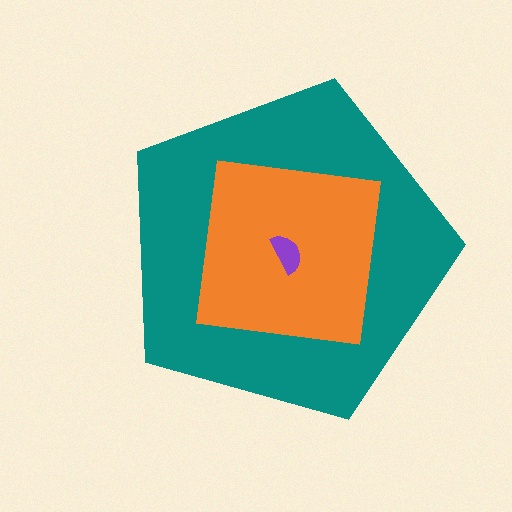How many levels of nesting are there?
3.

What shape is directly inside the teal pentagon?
The orange square.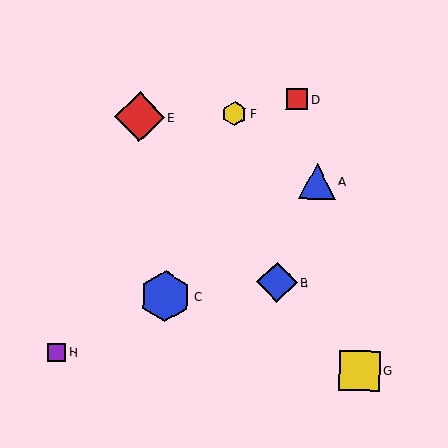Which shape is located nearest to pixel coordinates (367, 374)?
The yellow square (labeled G) at (360, 371) is nearest to that location.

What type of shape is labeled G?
Shape G is a yellow square.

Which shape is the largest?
The blue hexagon (labeled C) is the largest.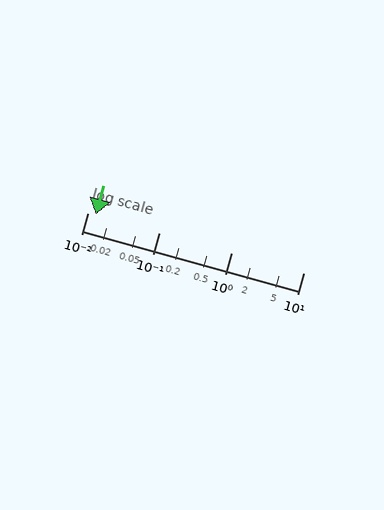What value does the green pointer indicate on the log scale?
The pointer indicates approximately 0.013.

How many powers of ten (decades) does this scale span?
The scale spans 3 decades, from 0.01 to 10.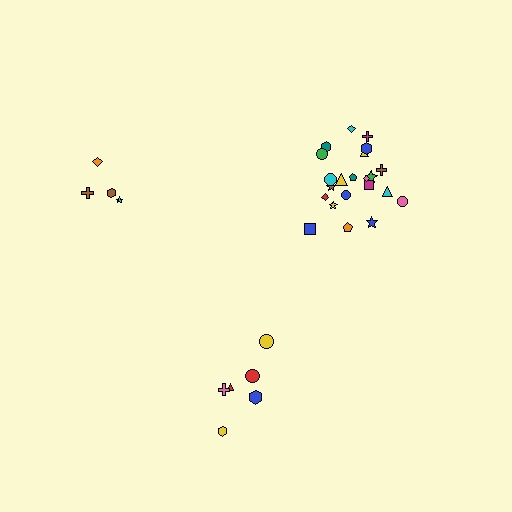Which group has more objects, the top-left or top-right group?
The top-right group.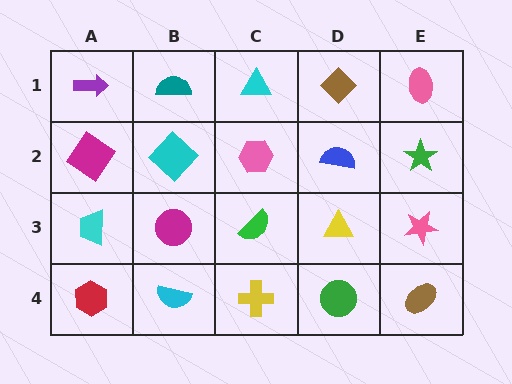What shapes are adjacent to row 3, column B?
A cyan diamond (row 2, column B), a cyan semicircle (row 4, column B), a cyan trapezoid (row 3, column A), a green semicircle (row 3, column C).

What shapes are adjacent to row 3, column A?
A magenta diamond (row 2, column A), a red hexagon (row 4, column A), a magenta circle (row 3, column B).